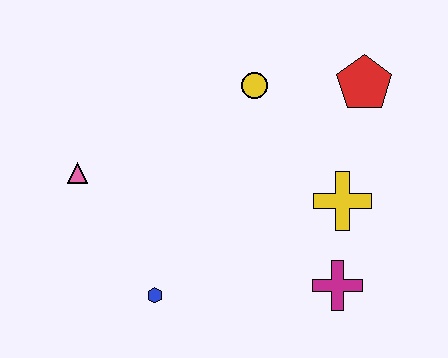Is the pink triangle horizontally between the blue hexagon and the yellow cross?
No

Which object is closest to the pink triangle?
The blue hexagon is closest to the pink triangle.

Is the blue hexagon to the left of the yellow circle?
Yes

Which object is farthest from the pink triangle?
The red pentagon is farthest from the pink triangle.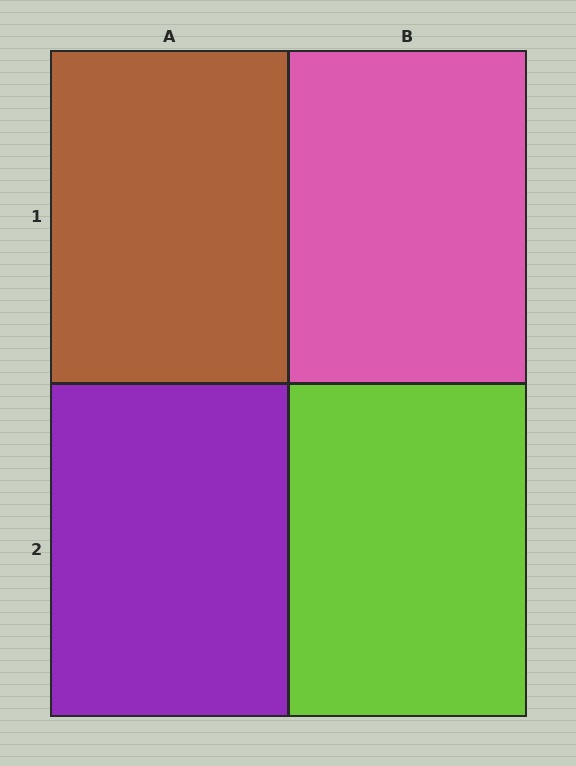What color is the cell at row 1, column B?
Pink.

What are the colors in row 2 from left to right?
Purple, lime.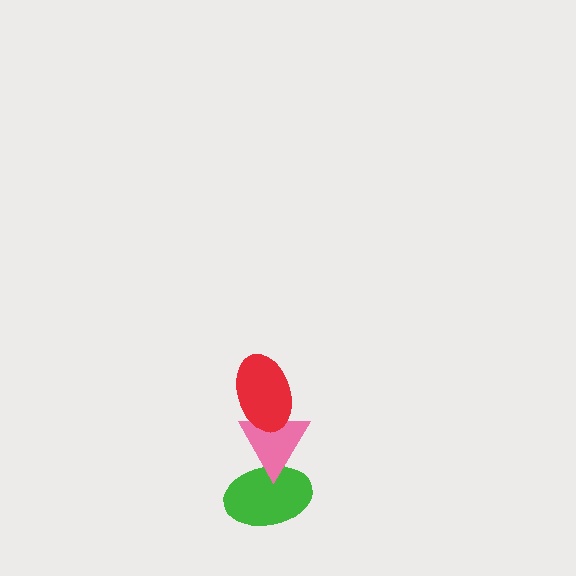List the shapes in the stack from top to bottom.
From top to bottom: the red ellipse, the pink triangle, the green ellipse.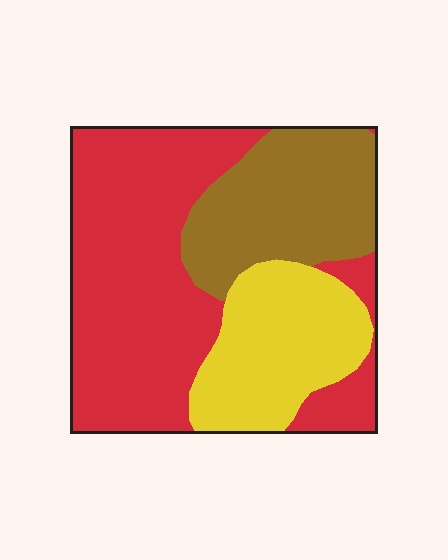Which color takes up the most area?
Red, at roughly 50%.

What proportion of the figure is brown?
Brown takes up between a quarter and a half of the figure.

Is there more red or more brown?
Red.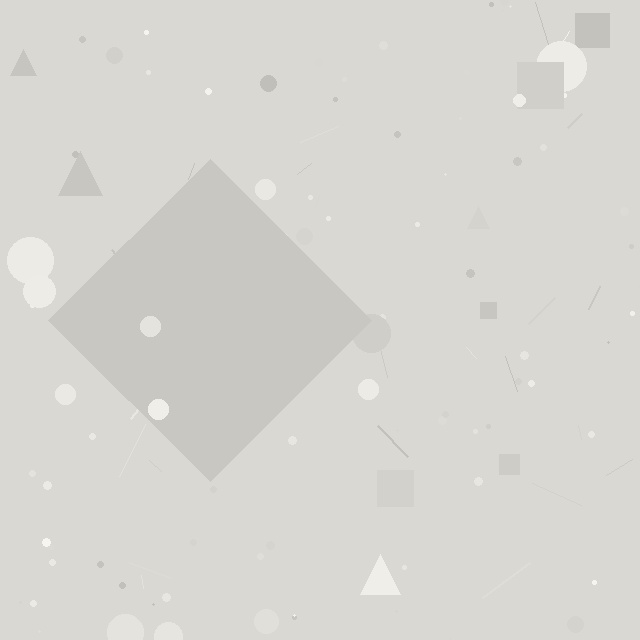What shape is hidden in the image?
A diamond is hidden in the image.